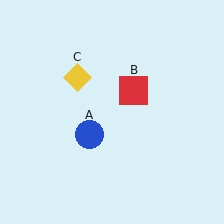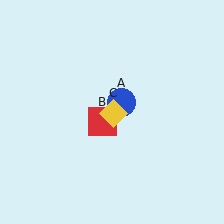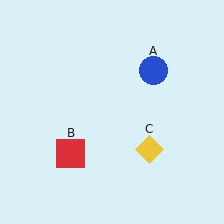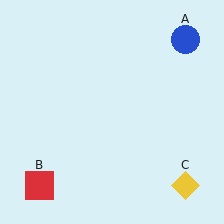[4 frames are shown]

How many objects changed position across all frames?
3 objects changed position: blue circle (object A), red square (object B), yellow diamond (object C).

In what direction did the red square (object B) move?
The red square (object B) moved down and to the left.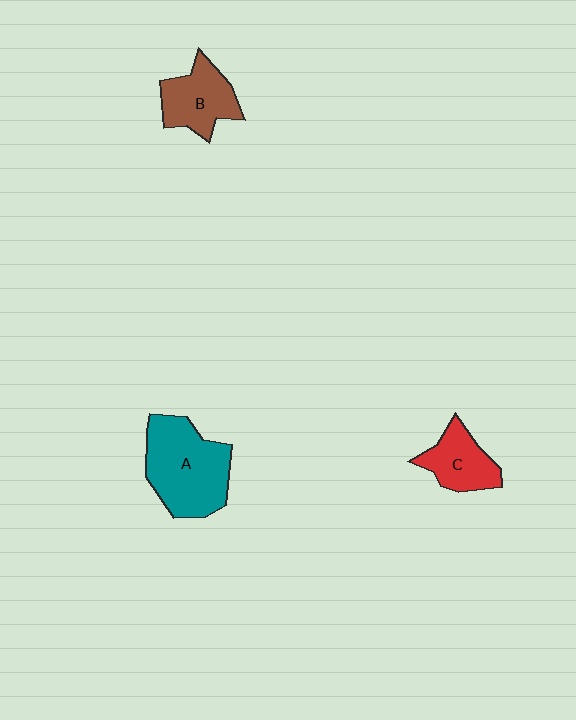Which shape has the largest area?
Shape A (teal).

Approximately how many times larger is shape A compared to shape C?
Approximately 1.9 times.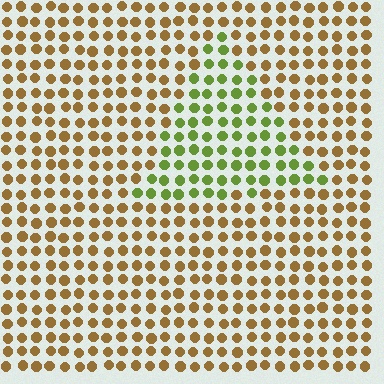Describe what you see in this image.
The image is filled with small brown elements in a uniform arrangement. A triangle-shaped region is visible where the elements are tinted to a slightly different hue, forming a subtle color boundary.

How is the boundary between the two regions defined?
The boundary is defined purely by a slight shift in hue (about 53 degrees). Spacing, size, and orientation are identical on both sides.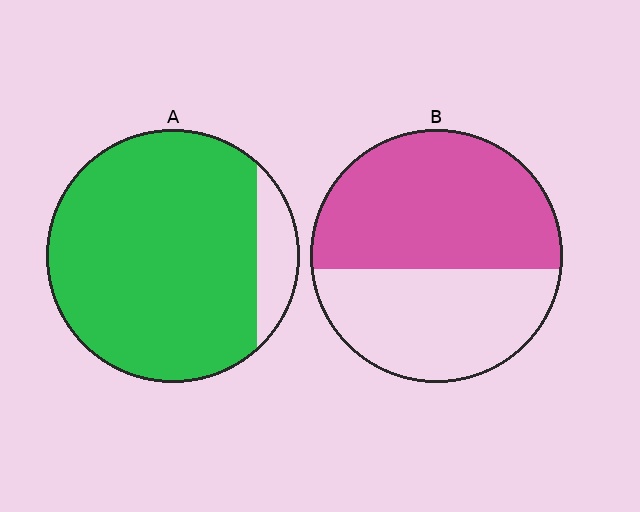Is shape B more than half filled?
Yes.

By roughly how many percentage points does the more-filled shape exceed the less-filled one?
By roughly 30 percentage points (A over B).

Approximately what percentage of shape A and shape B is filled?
A is approximately 90% and B is approximately 55%.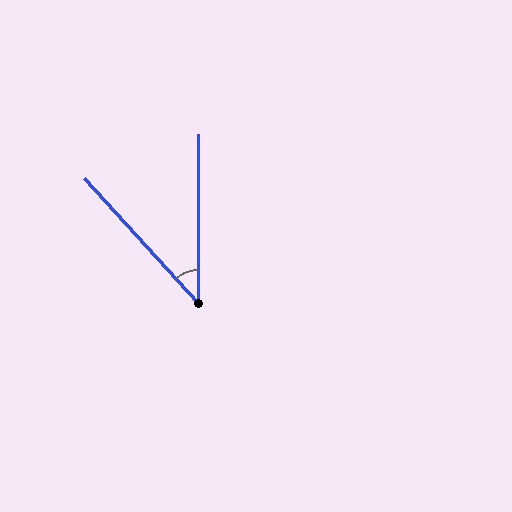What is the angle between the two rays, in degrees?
Approximately 42 degrees.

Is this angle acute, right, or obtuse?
It is acute.